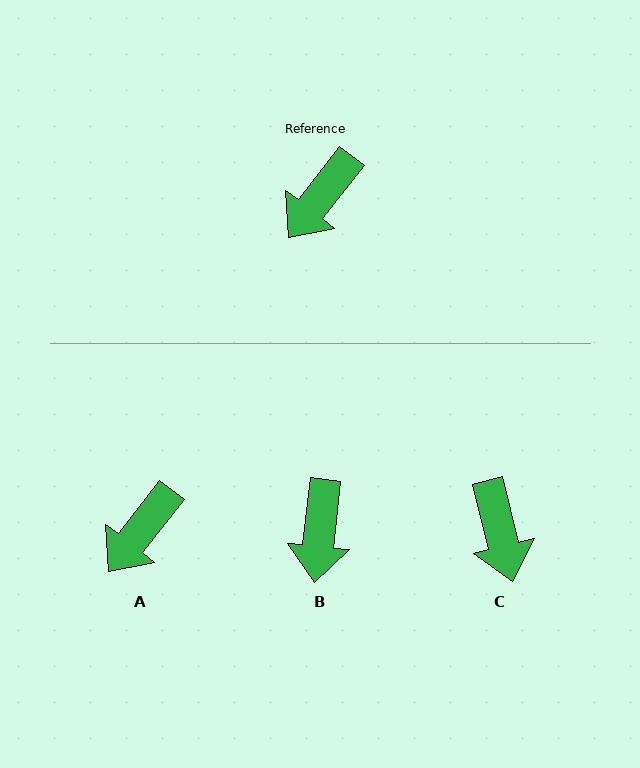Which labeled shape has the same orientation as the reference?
A.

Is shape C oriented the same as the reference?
No, it is off by about 52 degrees.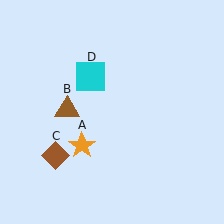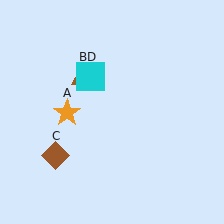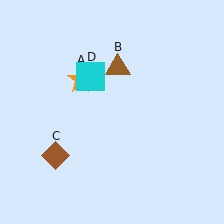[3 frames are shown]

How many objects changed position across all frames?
2 objects changed position: orange star (object A), brown triangle (object B).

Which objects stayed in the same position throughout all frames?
Brown diamond (object C) and cyan square (object D) remained stationary.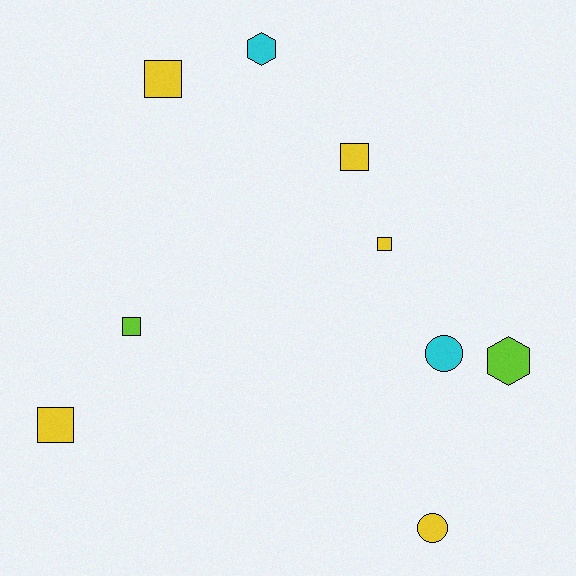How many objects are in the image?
There are 9 objects.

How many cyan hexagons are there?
There is 1 cyan hexagon.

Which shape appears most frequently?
Square, with 5 objects.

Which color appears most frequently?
Yellow, with 5 objects.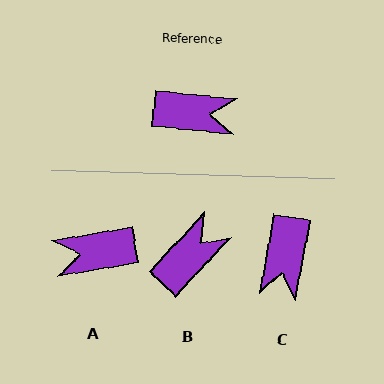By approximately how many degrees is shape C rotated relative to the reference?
Approximately 95 degrees clockwise.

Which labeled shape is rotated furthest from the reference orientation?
A, about 165 degrees away.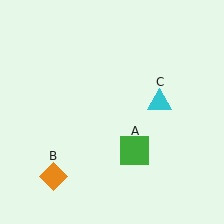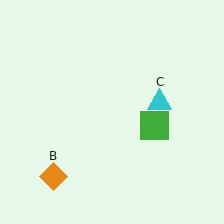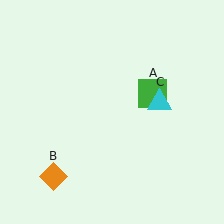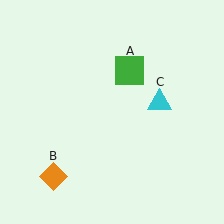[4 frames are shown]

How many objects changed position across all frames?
1 object changed position: green square (object A).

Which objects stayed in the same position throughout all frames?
Orange diamond (object B) and cyan triangle (object C) remained stationary.